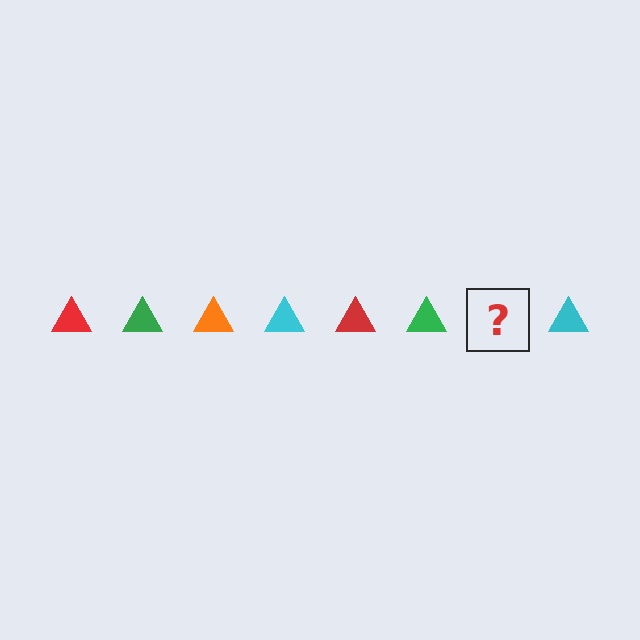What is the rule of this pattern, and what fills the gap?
The rule is that the pattern cycles through red, green, orange, cyan triangles. The gap should be filled with an orange triangle.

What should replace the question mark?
The question mark should be replaced with an orange triangle.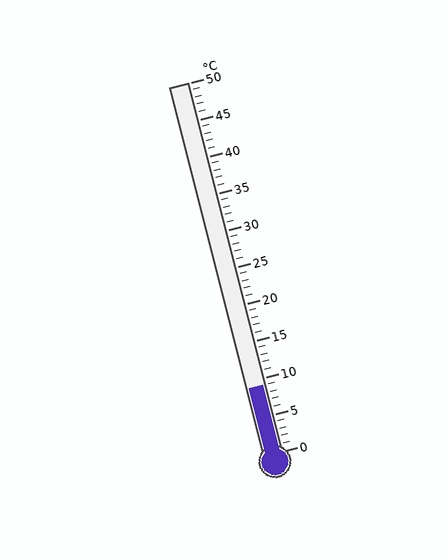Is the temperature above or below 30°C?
The temperature is below 30°C.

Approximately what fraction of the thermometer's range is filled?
The thermometer is filled to approximately 20% of its range.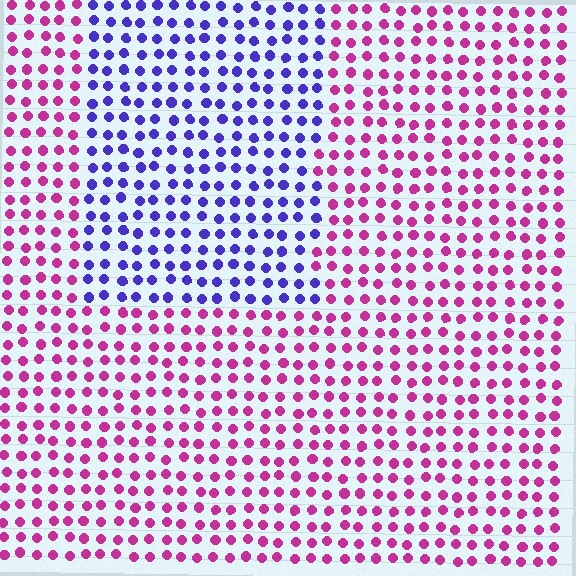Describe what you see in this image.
The image is filled with small magenta elements in a uniform arrangement. A rectangle-shaped region is visible where the elements are tinted to a slightly different hue, forming a subtle color boundary.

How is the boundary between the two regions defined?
The boundary is defined purely by a slight shift in hue (about 68 degrees). Spacing, size, and orientation are identical on both sides.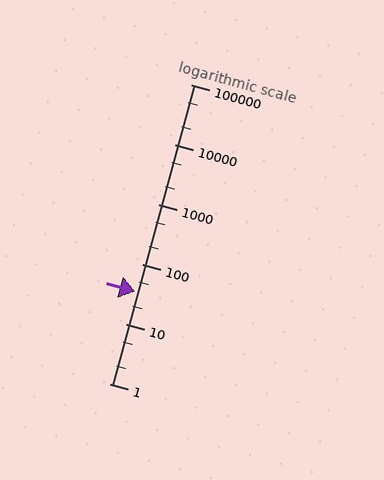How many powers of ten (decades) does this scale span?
The scale spans 5 decades, from 1 to 100000.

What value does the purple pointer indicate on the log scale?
The pointer indicates approximately 35.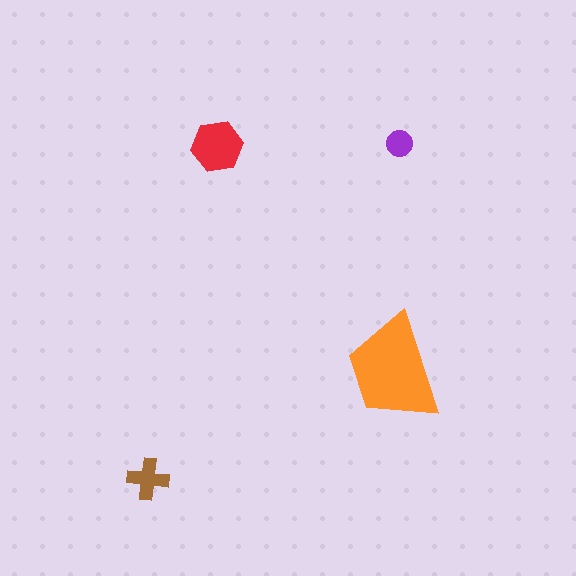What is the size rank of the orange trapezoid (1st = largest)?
1st.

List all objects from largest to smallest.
The orange trapezoid, the red hexagon, the brown cross, the purple circle.